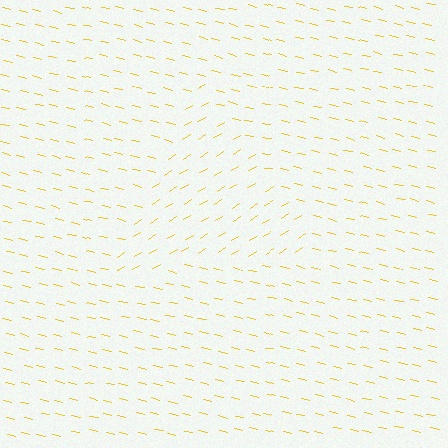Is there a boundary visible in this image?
Yes, there is a texture boundary formed by a change in line orientation.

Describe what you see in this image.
The image is filled with small yellow line segments. A triangle region in the image has lines oriented differently from the surrounding lines, creating a visible texture boundary.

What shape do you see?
I see a triangle.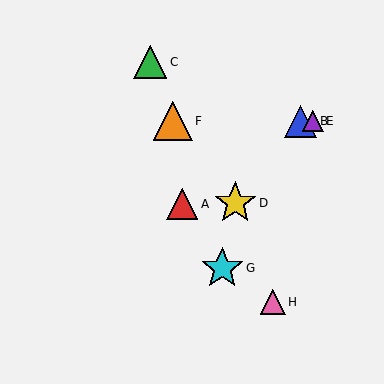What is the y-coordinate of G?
Object G is at y≈268.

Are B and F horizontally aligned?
Yes, both are at y≈121.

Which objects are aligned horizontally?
Objects B, E, F are aligned horizontally.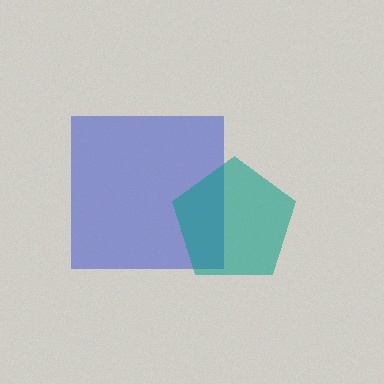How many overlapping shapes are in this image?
There are 2 overlapping shapes in the image.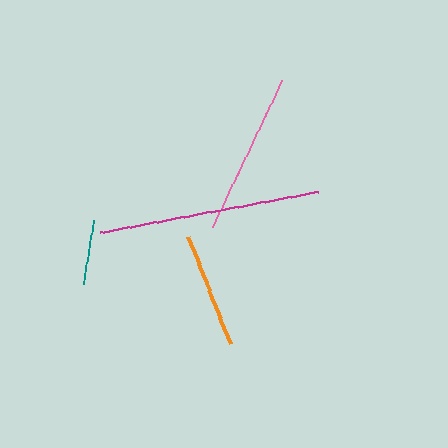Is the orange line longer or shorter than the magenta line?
The magenta line is longer than the orange line.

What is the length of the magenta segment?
The magenta segment is approximately 223 pixels long.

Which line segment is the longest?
The magenta line is the longest at approximately 223 pixels.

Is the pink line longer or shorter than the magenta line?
The magenta line is longer than the pink line.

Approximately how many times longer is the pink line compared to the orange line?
The pink line is approximately 1.4 times the length of the orange line.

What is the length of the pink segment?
The pink segment is approximately 162 pixels long.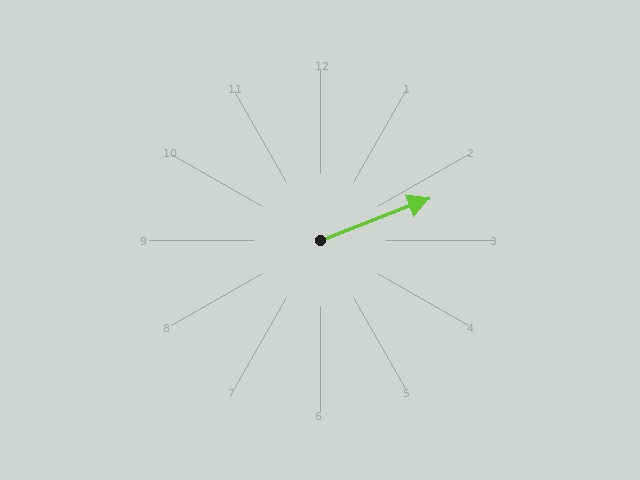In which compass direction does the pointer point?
East.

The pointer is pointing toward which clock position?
Roughly 2 o'clock.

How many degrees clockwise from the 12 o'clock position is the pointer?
Approximately 69 degrees.